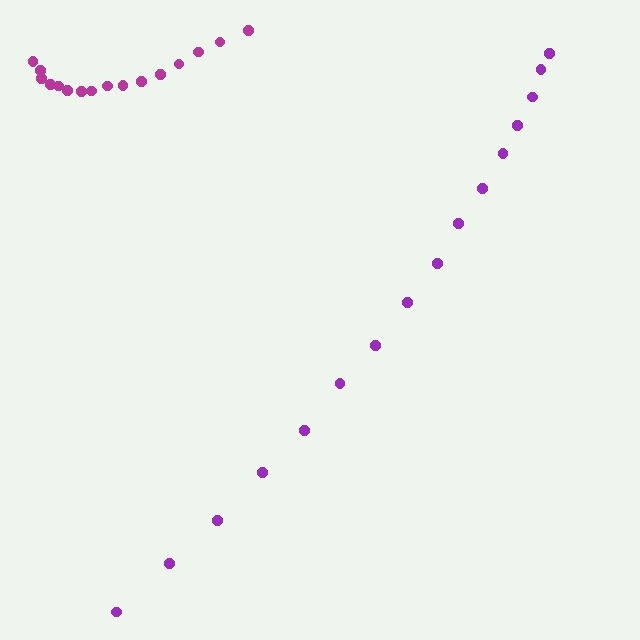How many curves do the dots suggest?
There are 2 distinct paths.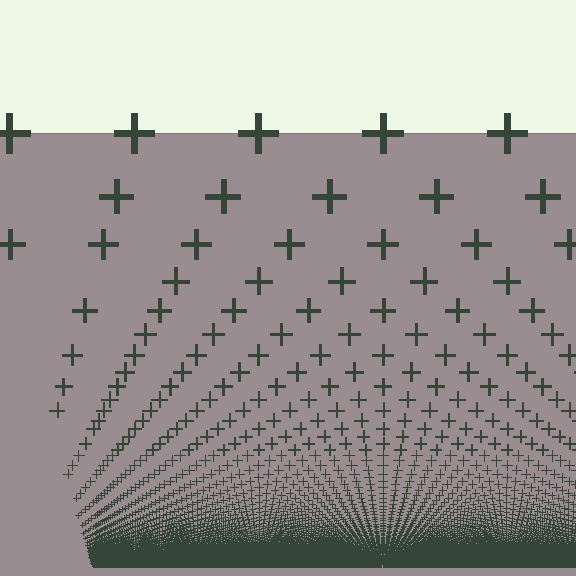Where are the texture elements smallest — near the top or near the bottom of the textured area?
Near the bottom.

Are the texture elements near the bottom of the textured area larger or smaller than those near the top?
Smaller. The gradient is inverted — elements near the bottom are smaller and denser.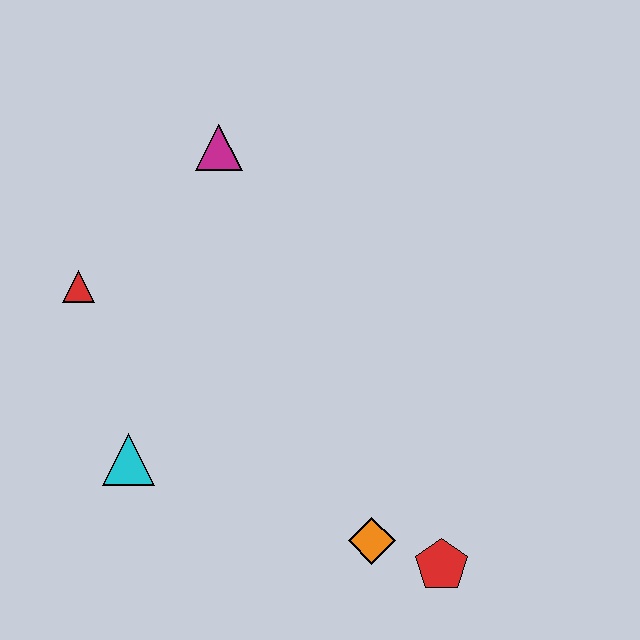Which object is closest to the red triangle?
The cyan triangle is closest to the red triangle.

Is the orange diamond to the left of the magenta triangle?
No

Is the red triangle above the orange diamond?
Yes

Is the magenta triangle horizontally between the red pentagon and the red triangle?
Yes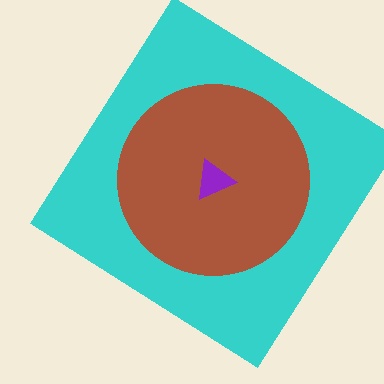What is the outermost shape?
The cyan diamond.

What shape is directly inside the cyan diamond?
The brown circle.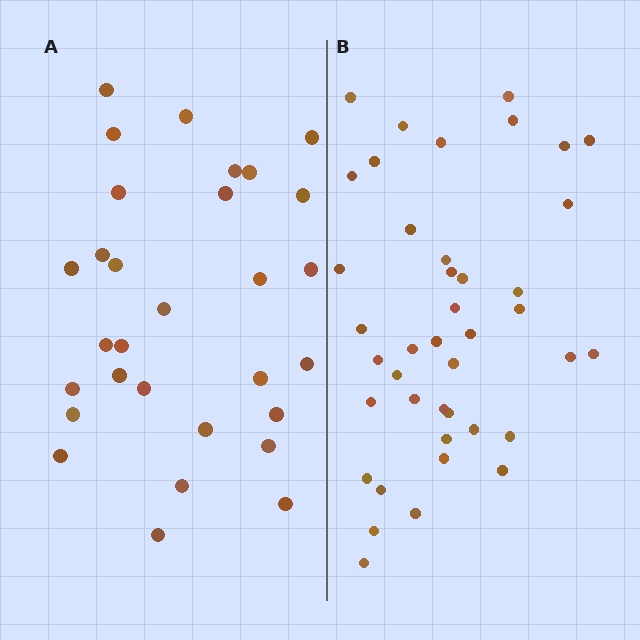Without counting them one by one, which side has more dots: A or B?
Region B (the right region) has more dots.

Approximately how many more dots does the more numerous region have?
Region B has roughly 12 or so more dots than region A.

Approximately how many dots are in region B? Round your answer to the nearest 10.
About 40 dots. (The exact count is 41, which rounds to 40.)